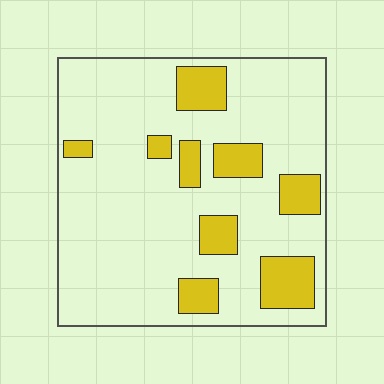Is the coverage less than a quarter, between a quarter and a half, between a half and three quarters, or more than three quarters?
Less than a quarter.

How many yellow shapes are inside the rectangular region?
9.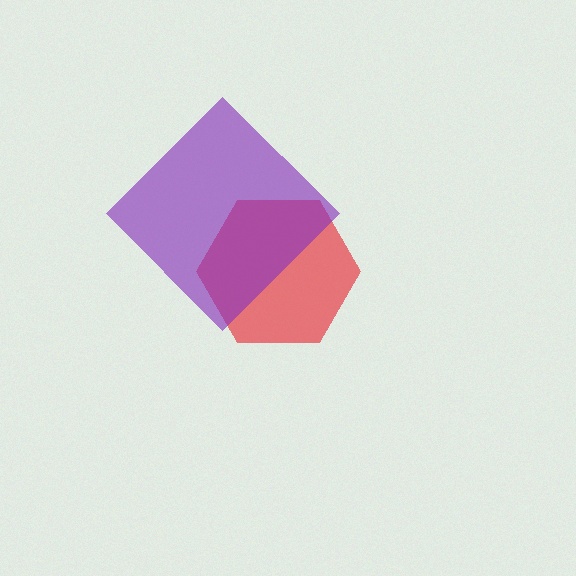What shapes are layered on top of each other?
The layered shapes are: a red hexagon, a purple diamond.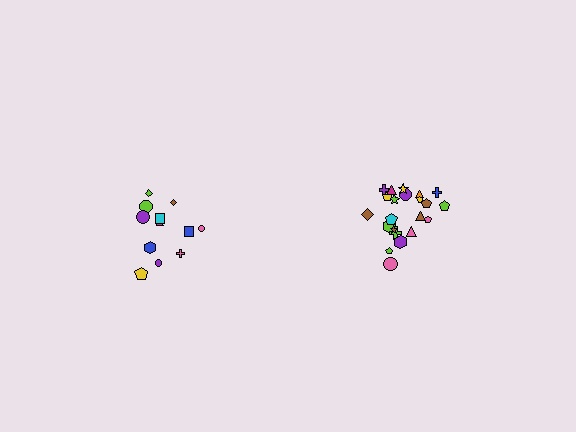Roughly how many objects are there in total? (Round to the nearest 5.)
Roughly 35 objects in total.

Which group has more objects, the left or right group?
The right group.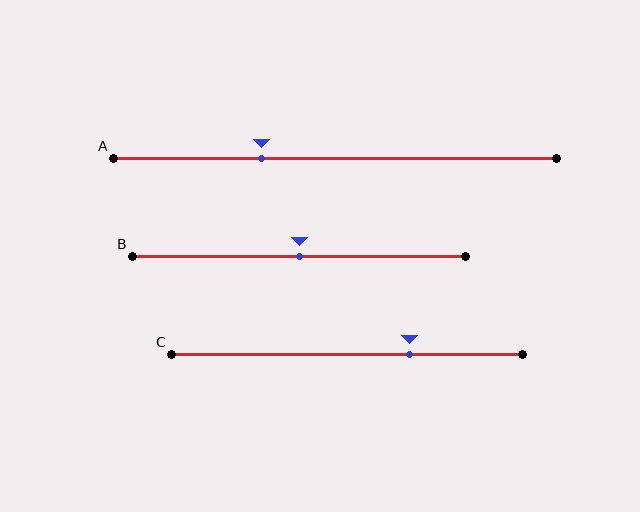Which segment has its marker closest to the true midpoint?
Segment B has its marker closest to the true midpoint.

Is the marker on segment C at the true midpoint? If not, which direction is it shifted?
No, the marker on segment C is shifted to the right by about 18% of the segment length.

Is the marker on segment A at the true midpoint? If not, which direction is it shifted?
No, the marker on segment A is shifted to the left by about 17% of the segment length.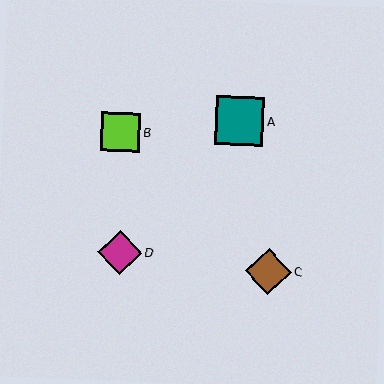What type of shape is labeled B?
Shape B is a lime square.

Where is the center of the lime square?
The center of the lime square is at (120, 132).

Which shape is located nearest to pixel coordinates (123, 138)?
The lime square (labeled B) at (120, 132) is nearest to that location.